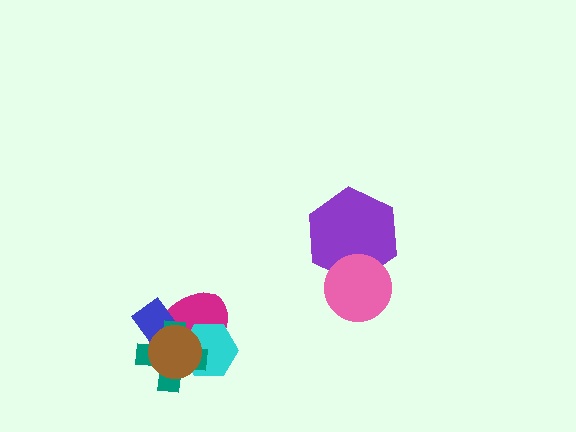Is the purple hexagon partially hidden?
Yes, it is partially covered by another shape.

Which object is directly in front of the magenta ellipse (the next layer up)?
The cyan hexagon is directly in front of the magenta ellipse.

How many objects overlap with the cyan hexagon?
3 objects overlap with the cyan hexagon.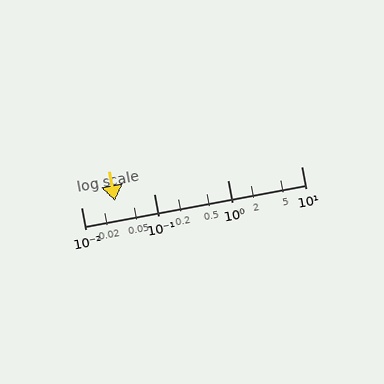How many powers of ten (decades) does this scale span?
The scale spans 3 decades, from 0.01 to 10.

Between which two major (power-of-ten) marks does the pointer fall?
The pointer is between 0.01 and 0.1.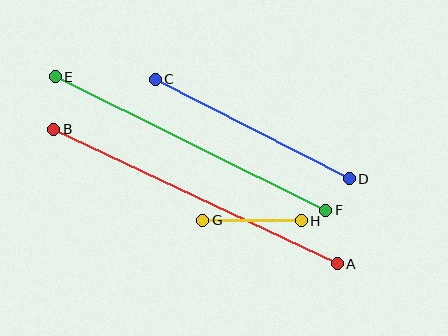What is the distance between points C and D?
The distance is approximately 218 pixels.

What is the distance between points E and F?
The distance is approximately 302 pixels.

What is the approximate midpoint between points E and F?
The midpoint is at approximately (191, 143) pixels.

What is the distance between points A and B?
The distance is approximately 314 pixels.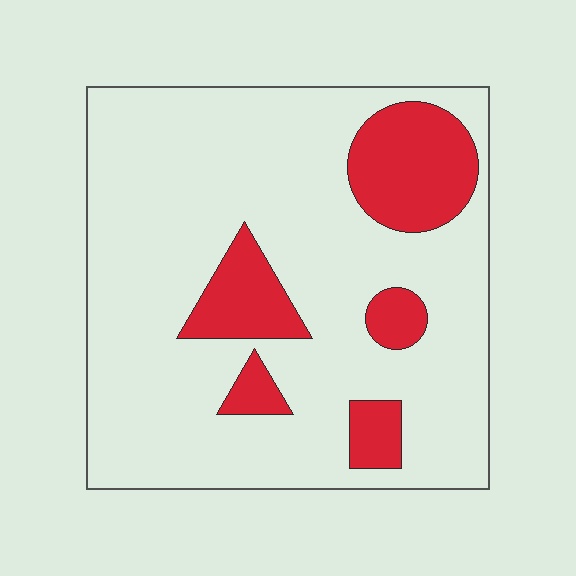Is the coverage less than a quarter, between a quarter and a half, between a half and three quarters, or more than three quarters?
Less than a quarter.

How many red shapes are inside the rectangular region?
5.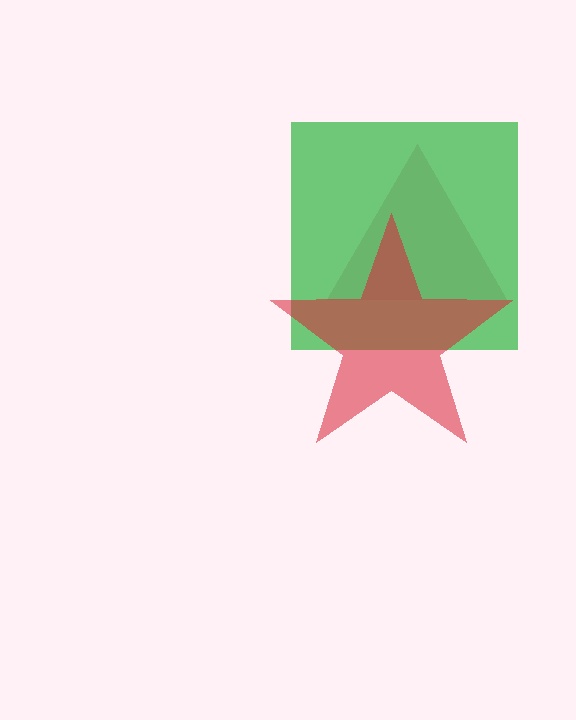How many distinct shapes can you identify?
There are 3 distinct shapes: a pink triangle, a green square, a red star.